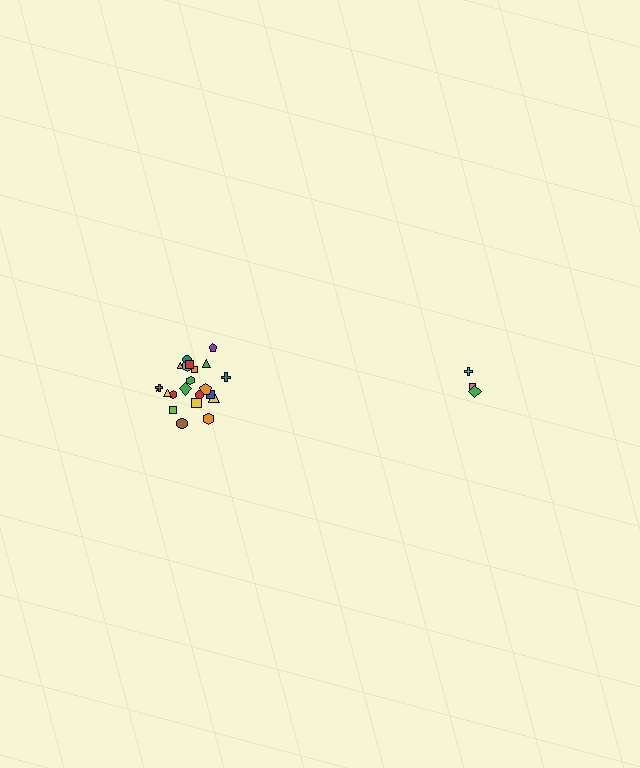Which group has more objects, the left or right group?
The left group.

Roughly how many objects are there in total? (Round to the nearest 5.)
Roughly 25 objects in total.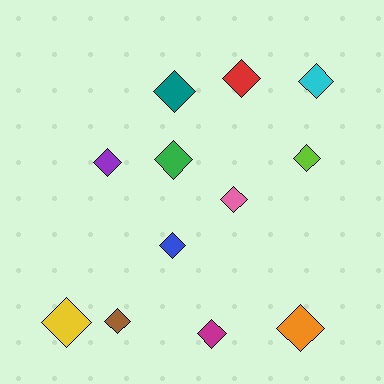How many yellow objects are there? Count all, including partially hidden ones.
There is 1 yellow object.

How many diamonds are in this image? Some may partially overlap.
There are 12 diamonds.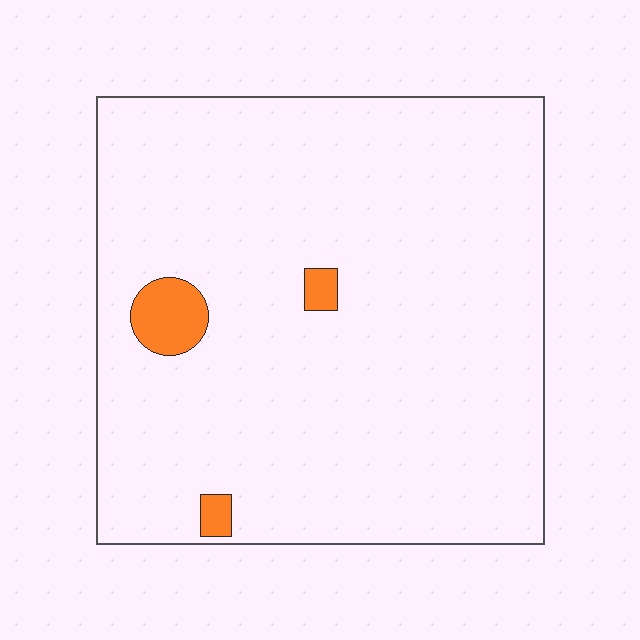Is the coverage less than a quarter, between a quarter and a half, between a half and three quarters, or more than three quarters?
Less than a quarter.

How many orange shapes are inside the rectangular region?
3.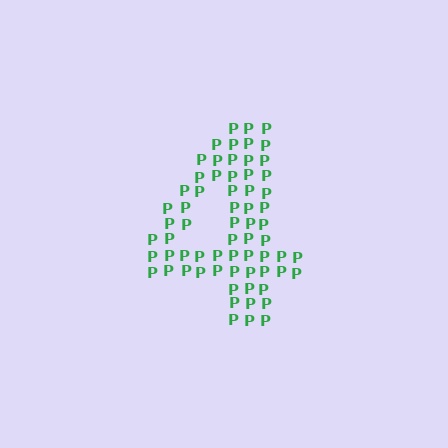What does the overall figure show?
The overall figure shows the digit 4.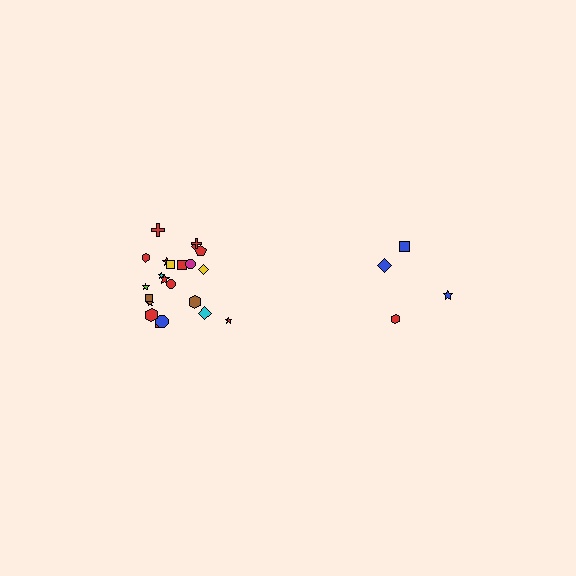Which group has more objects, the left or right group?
The left group.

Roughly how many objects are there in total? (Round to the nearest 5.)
Roughly 25 objects in total.